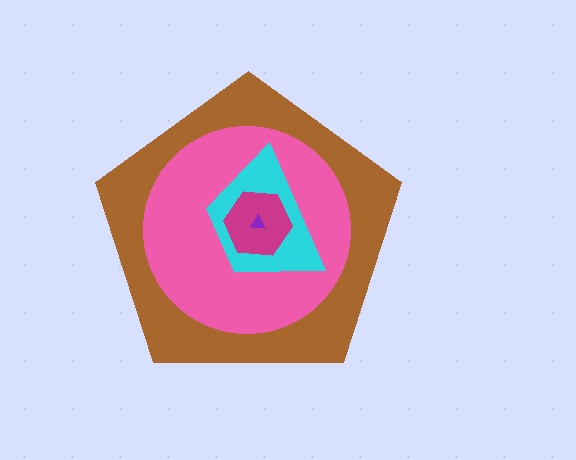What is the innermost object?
The purple triangle.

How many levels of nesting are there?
5.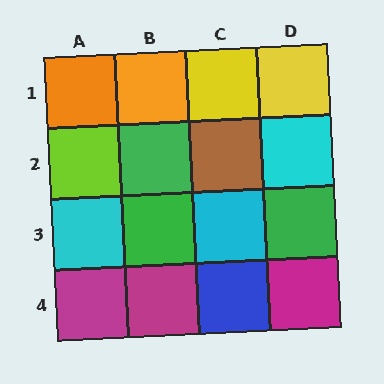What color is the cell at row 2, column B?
Green.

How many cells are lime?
1 cell is lime.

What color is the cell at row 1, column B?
Orange.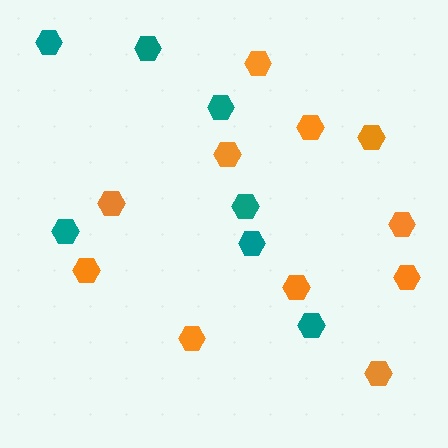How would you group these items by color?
There are 2 groups: one group of orange hexagons (11) and one group of teal hexagons (7).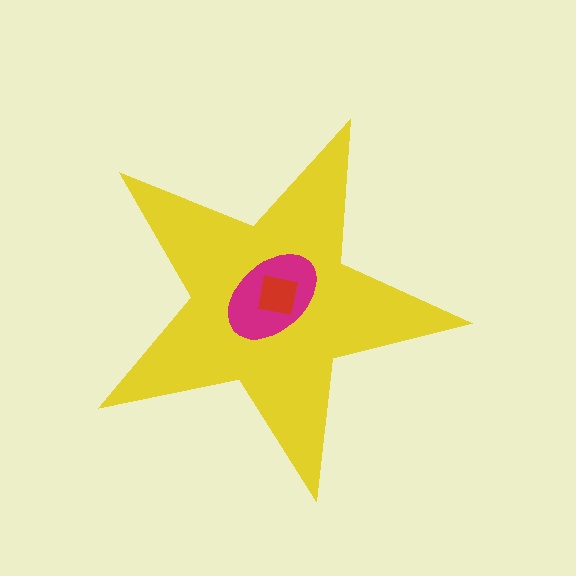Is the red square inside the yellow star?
Yes.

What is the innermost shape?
The red square.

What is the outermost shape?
The yellow star.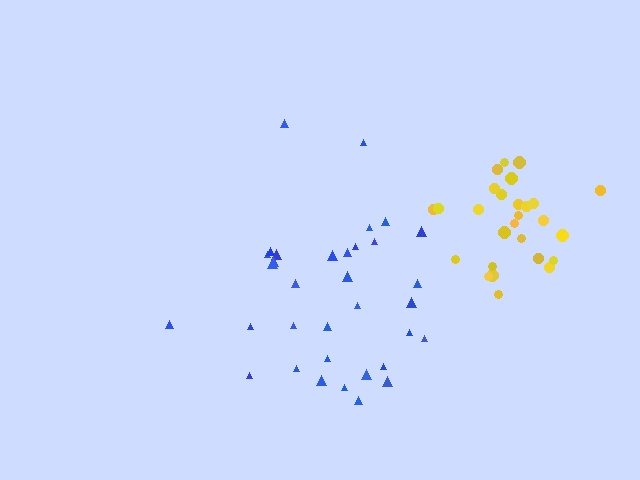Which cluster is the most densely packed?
Yellow.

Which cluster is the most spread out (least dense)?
Blue.